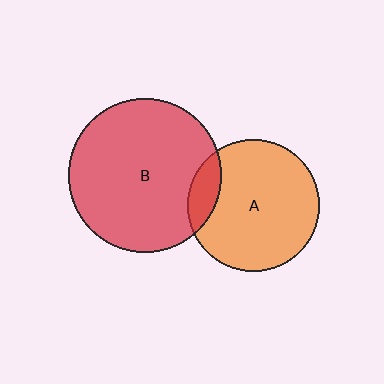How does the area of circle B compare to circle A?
Approximately 1.3 times.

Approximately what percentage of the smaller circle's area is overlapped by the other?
Approximately 15%.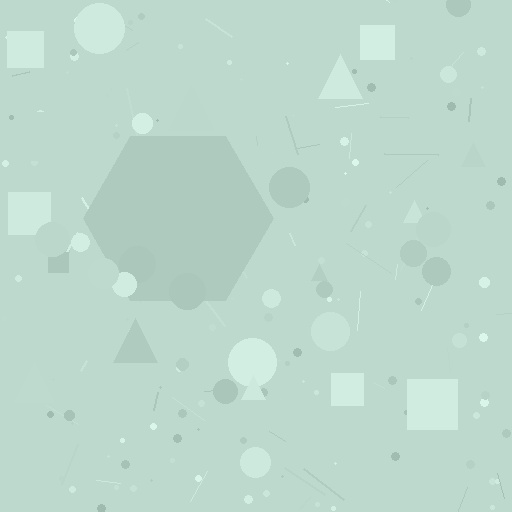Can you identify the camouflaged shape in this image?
The camouflaged shape is a hexagon.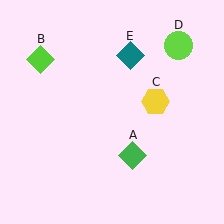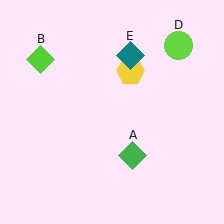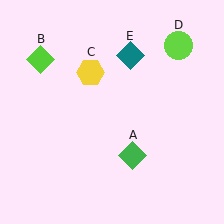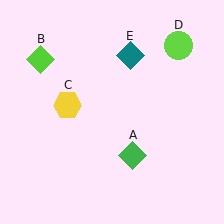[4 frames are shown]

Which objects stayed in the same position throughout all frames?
Green diamond (object A) and lime diamond (object B) and lime circle (object D) and teal diamond (object E) remained stationary.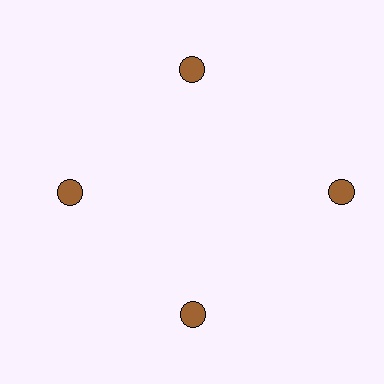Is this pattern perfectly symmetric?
No. The 4 brown circles are arranged in a ring, but one element near the 3 o'clock position is pushed outward from the center, breaking the 4-fold rotational symmetry.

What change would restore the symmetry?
The symmetry would be restored by moving it inward, back onto the ring so that all 4 circles sit at equal angles and equal distance from the center.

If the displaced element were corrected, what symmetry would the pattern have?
It would have 4-fold rotational symmetry — the pattern would map onto itself every 90 degrees.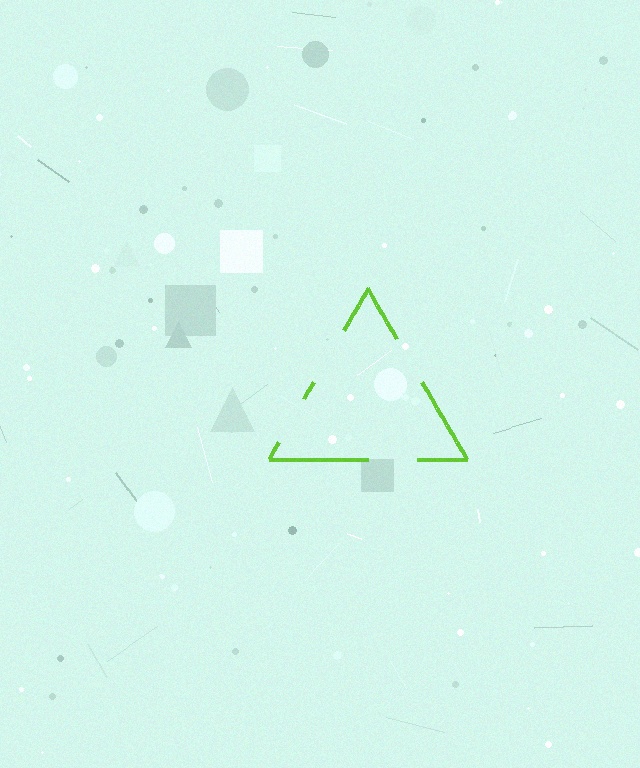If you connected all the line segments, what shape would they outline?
They would outline a triangle.